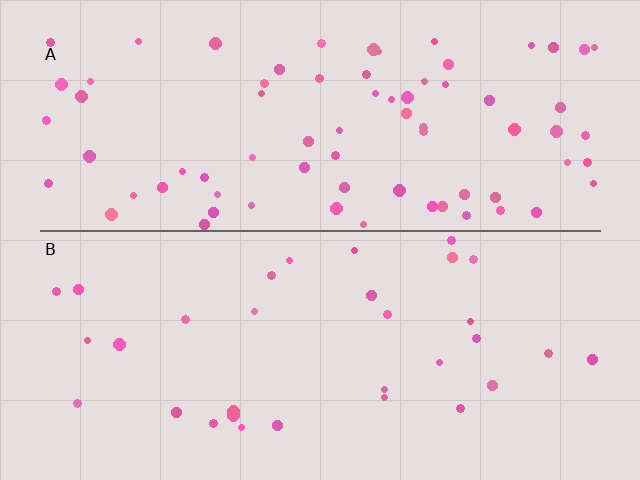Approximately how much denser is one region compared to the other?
Approximately 2.4× — region A over region B.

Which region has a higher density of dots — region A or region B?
A (the top).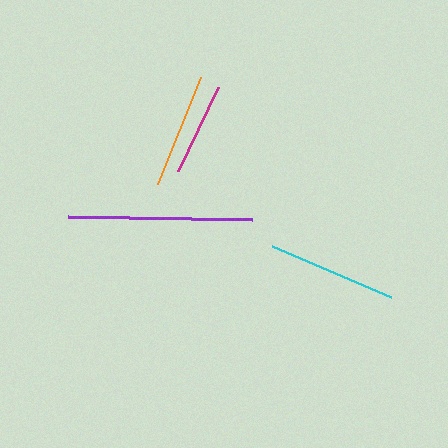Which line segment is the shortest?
The magenta line is the shortest at approximately 93 pixels.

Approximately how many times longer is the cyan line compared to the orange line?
The cyan line is approximately 1.1 times the length of the orange line.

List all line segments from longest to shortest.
From longest to shortest: purple, cyan, orange, magenta.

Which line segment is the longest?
The purple line is the longest at approximately 184 pixels.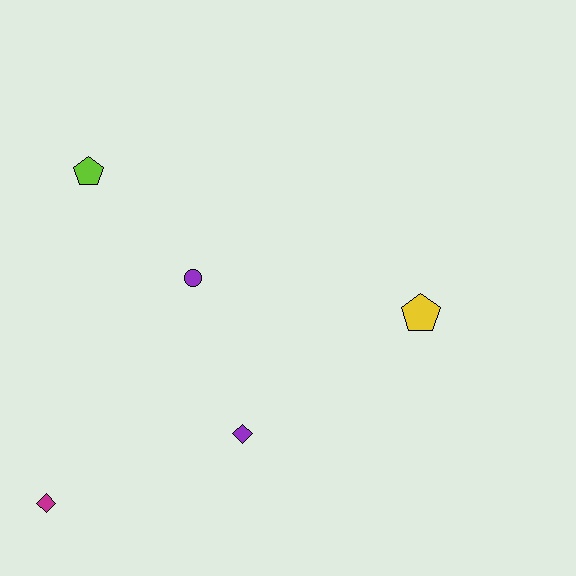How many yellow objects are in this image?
There is 1 yellow object.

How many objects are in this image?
There are 5 objects.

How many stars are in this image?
There are no stars.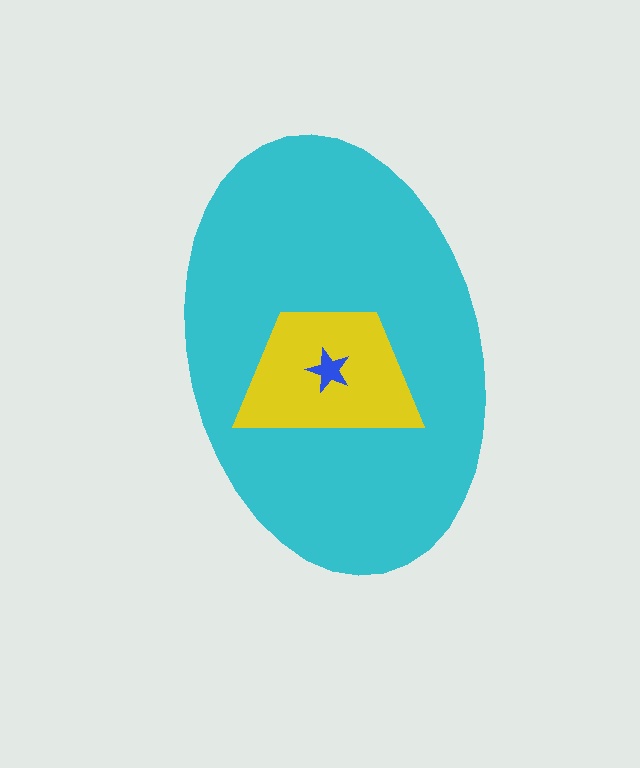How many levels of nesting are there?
3.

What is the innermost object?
The blue star.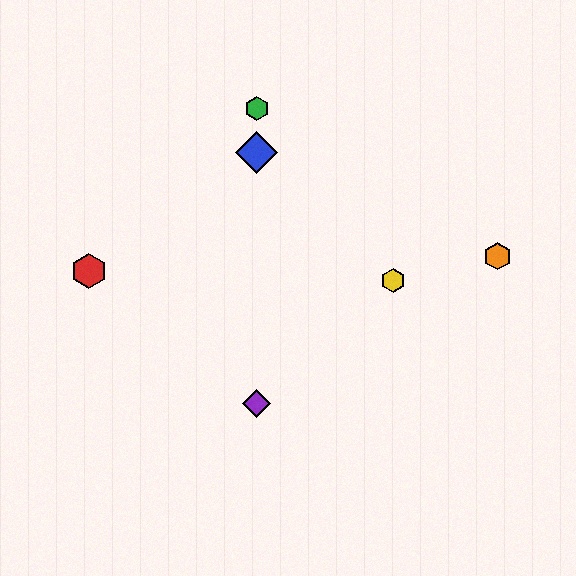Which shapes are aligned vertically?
The blue diamond, the green hexagon, the purple diamond are aligned vertically.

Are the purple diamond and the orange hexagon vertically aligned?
No, the purple diamond is at x≈257 and the orange hexagon is at x≈497.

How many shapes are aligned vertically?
3 shapes (the blue diamond, the green hexagon, the purple diamond) are aligned vertically.